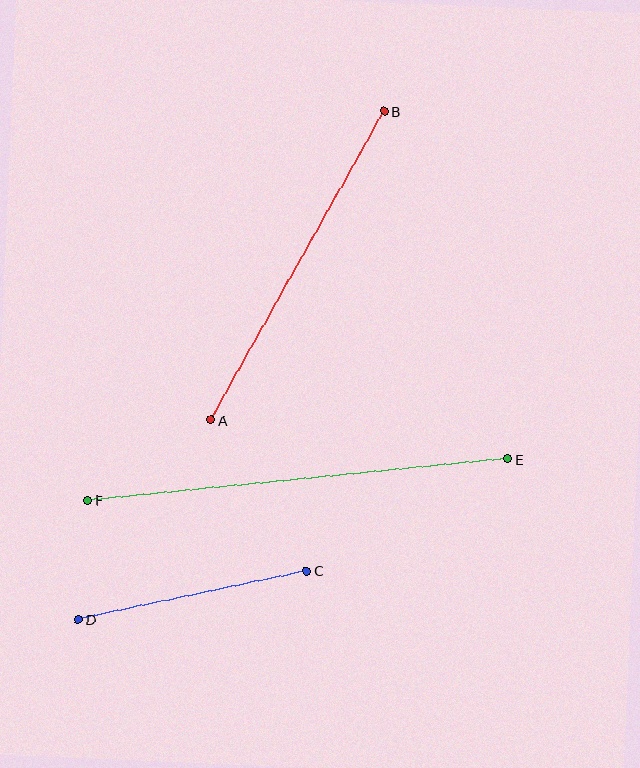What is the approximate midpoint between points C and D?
The midpoint is at approximately (192, 595) pixels.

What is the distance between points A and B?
The distance is approximately 354 pixels.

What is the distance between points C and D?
The distance is approximately 234 pixels.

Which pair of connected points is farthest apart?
Points E and F are farthest apart.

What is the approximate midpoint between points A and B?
The midpoint is at approximately (298, 266) pixels.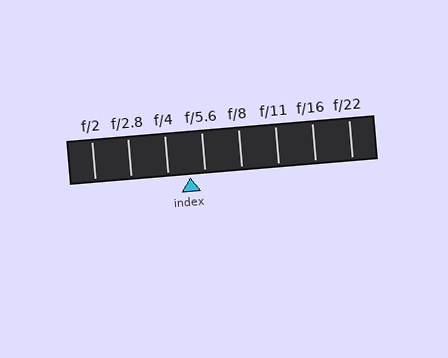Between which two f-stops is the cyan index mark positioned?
The index mark is between f/4 and f/5.6.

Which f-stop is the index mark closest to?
The index mark is closest to f/5.6.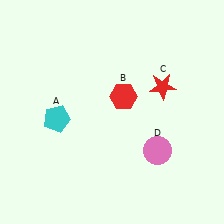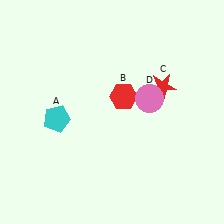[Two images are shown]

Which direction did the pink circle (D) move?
The pink circle (D) moved up.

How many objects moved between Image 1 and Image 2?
1 object moved between the two images.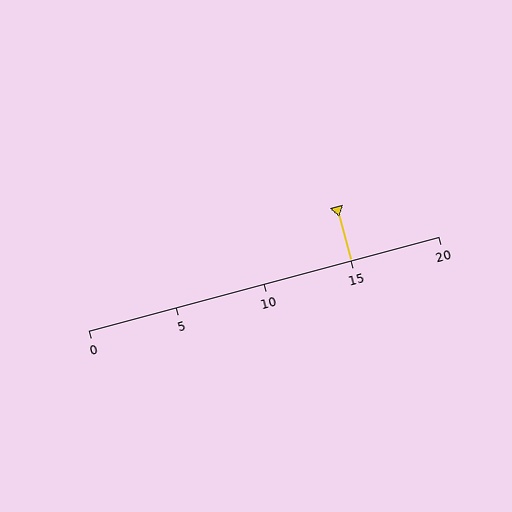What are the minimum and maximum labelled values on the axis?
The axis runs from 0 to 20.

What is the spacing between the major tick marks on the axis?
The major ticks are spaced 5 apart.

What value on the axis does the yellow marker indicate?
The marker indicates approximately 15.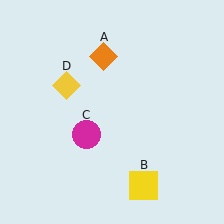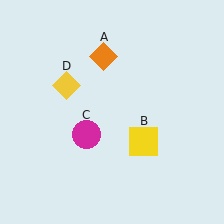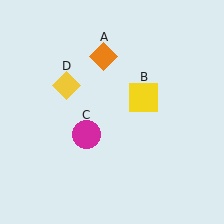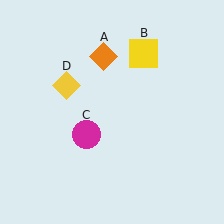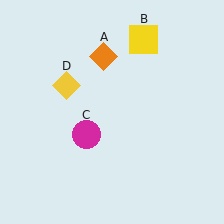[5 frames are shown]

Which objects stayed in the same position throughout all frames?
Orange diamond (object A) and magenta circle (object C) and yellow diamond (object D) remained stationary.